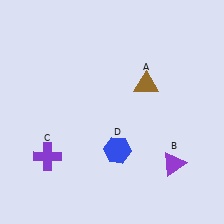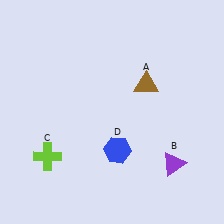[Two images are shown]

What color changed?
The cross (C) changed from purple in Image 1 to lime in Image 2.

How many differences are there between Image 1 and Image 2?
There is 1 difference between the two images.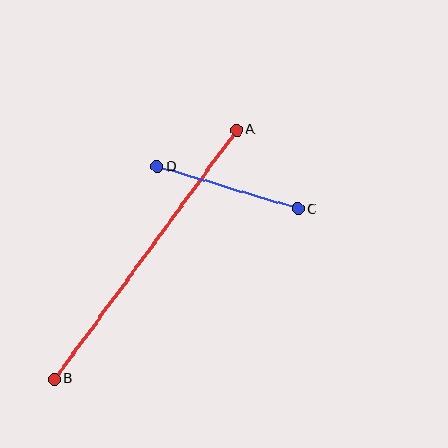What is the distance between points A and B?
The distance is approximately 309 pixels.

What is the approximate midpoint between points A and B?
The midpoint is at approximately (146, 255) pixels.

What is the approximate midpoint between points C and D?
The midpoint is at approximately (227, 188) pixels.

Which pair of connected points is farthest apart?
Points A and B are farthest apart.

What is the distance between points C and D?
The distance is approximately 147 pixels.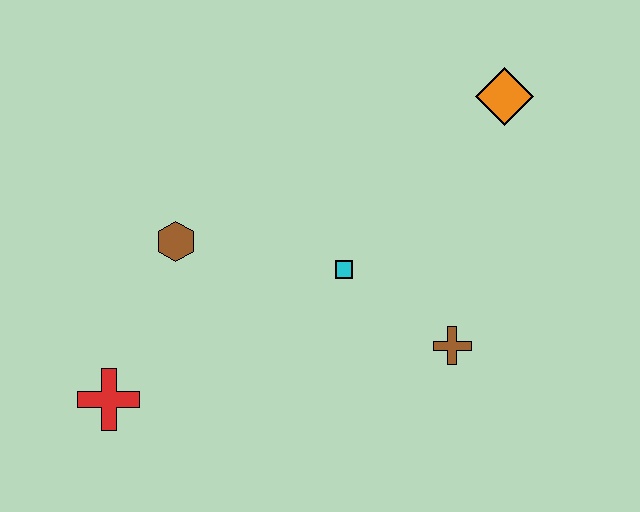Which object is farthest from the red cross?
The orange diamond is farthest from the red cross.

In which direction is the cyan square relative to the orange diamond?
The cyan square is below the orange diamond.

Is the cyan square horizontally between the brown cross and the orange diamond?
No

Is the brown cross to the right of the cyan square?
Yes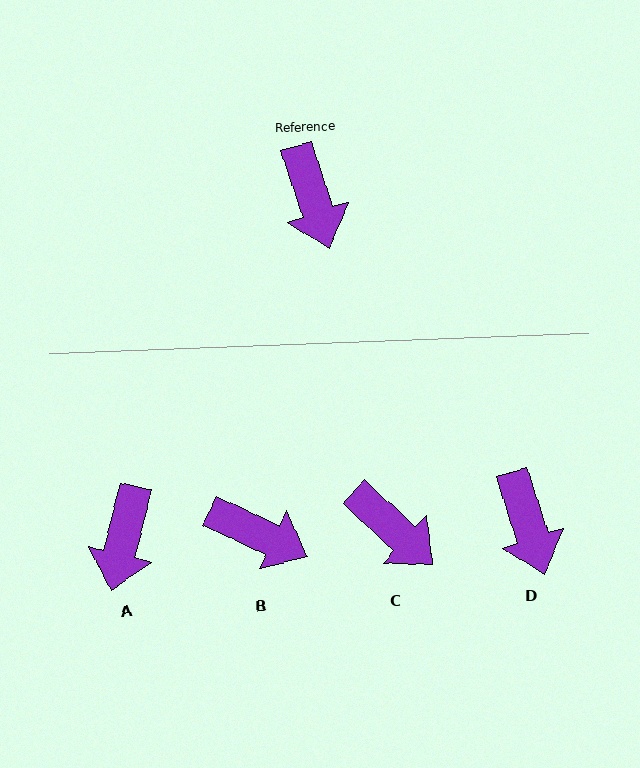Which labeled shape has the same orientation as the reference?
D.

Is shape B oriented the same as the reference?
No, it is off by about 47 degrees.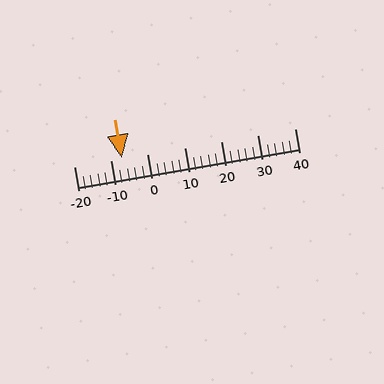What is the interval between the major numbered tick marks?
The major tick marks are spaced 10 units apart.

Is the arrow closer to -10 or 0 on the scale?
The arrow is closer to -10.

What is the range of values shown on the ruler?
The ruler shows values from -20 to 40.